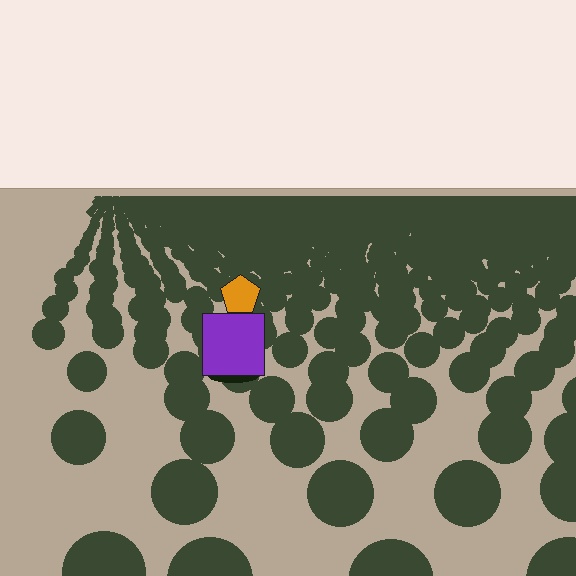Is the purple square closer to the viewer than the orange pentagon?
Yes. The purple square is closer — you can tell from the texture gradient: the ground texture is coarser near it.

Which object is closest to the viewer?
The purple square is closest. The texture marks near it are larger and more spread out.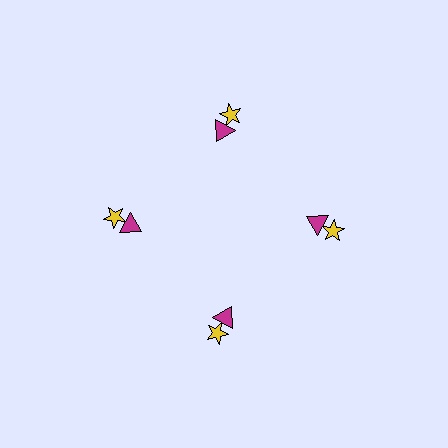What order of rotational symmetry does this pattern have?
This pattern has 4-fold rotational symmetry.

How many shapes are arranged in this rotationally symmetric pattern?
There are 8 shapes, arranged in 4 groups of 2.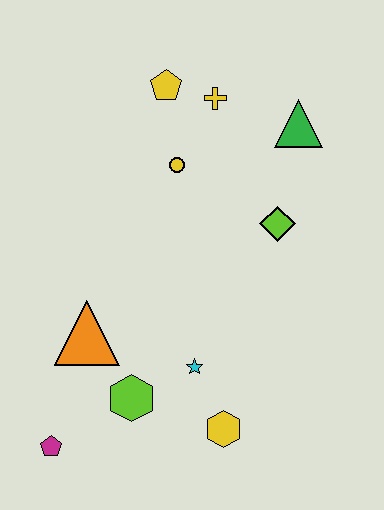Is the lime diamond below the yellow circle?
Yes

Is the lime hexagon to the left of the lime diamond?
Yes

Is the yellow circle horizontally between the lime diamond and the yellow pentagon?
Yes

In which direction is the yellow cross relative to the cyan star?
The yellow cross is above the cyan star.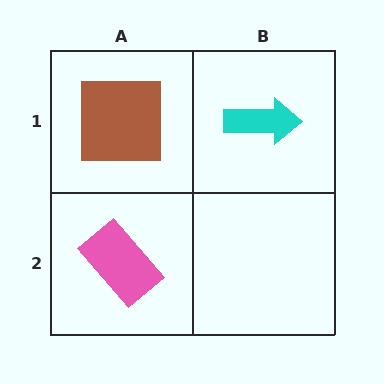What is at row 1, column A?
A brown square.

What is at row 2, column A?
A pink rectangle.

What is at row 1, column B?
A cyan arrow.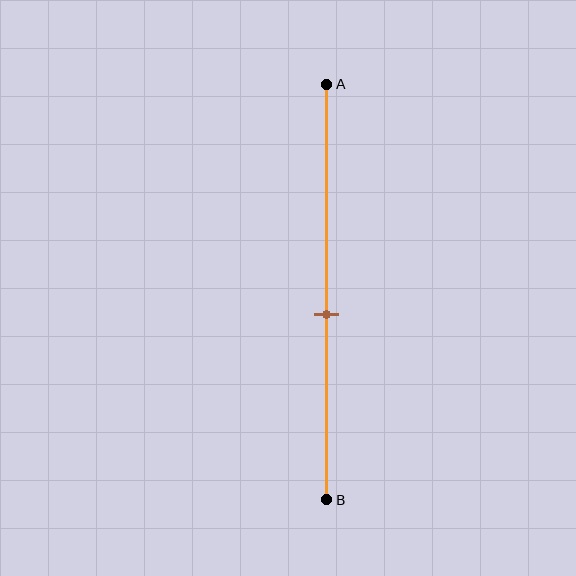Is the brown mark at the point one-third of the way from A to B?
No, the mark is at about 55% from A, not at the 33% one-third point.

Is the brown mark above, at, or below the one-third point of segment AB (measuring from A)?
The brown mark is below the one-third point of segment AB.